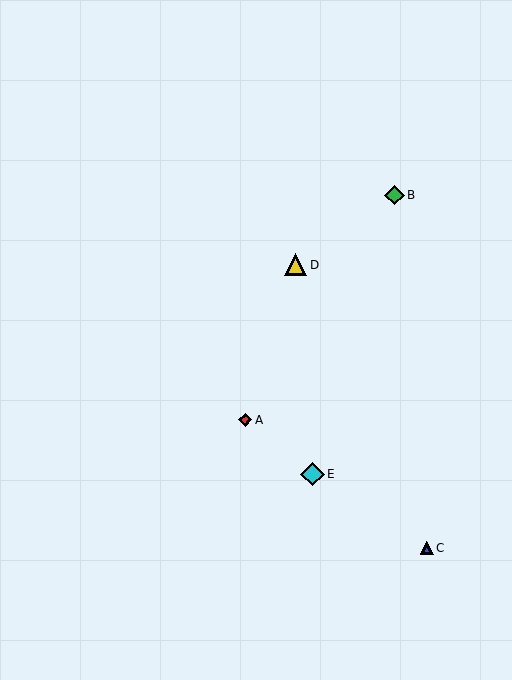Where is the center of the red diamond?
The center of the red diamond is at (245, 420).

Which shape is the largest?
The cyan diamond (labeled E) is the largest.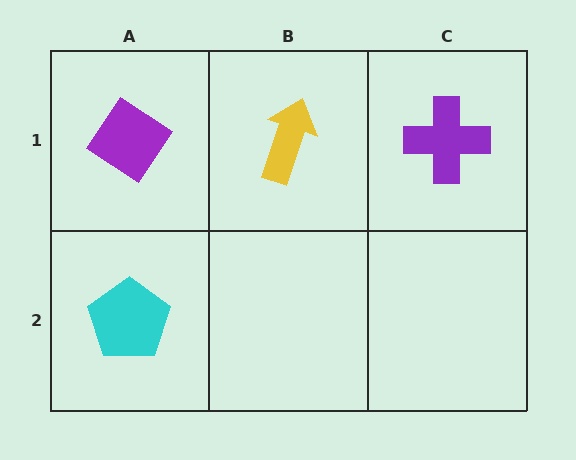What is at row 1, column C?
A purple cross.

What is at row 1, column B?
A yellow arrow.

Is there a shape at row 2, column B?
No, that cell is empty.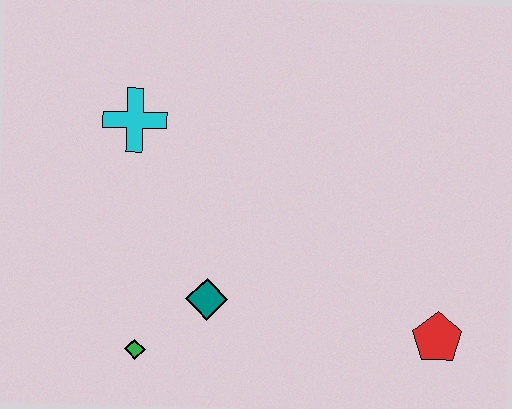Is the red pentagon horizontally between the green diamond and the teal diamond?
No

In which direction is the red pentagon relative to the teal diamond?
The red pentagon is to the right of the teal diamond.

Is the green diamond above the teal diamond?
No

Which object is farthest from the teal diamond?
The red pentagon is farthest from the teal diamond.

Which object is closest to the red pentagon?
The teal diamond is closest to the red pentagon.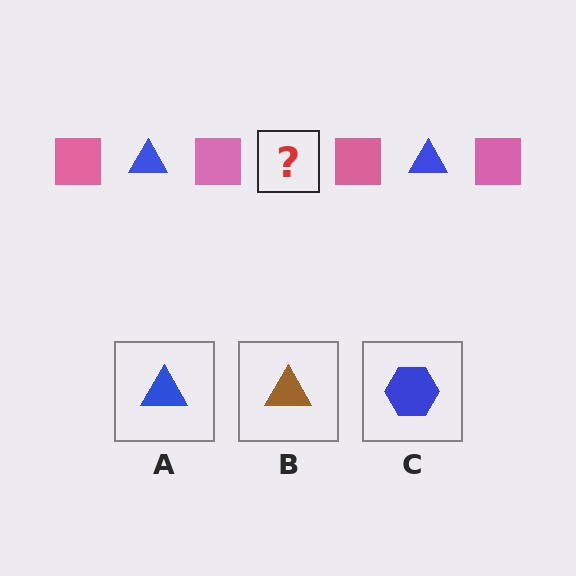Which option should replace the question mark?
Option A.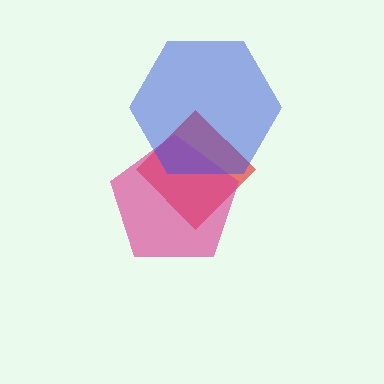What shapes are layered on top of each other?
The layered shapes are: a red diamond, a magenta pentagon, a blue hexagon.